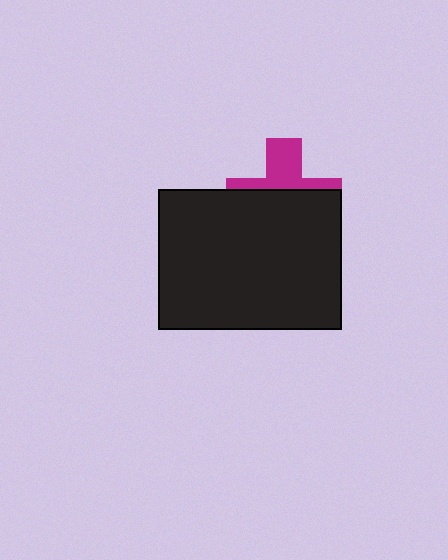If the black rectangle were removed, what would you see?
You would see the complete magenta cross.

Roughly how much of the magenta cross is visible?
A small part of it is visible (roughly 40%).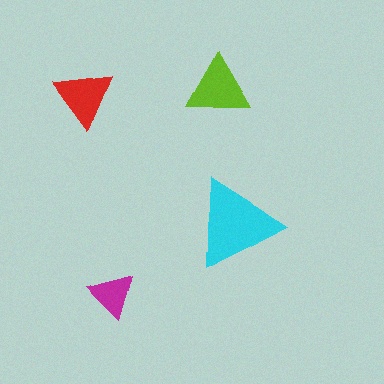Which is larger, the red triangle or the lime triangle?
The lime one.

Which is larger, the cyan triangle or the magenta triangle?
The cyan one.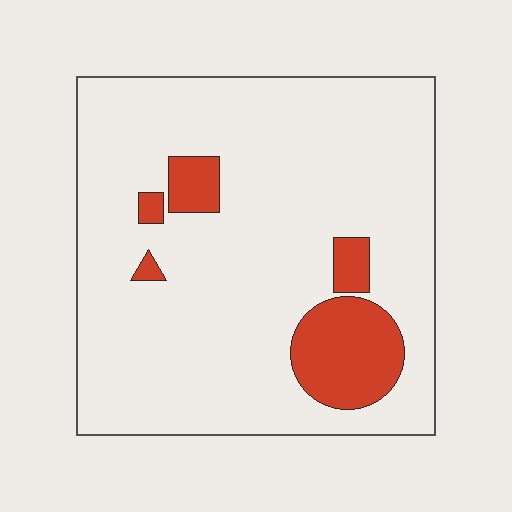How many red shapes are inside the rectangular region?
5.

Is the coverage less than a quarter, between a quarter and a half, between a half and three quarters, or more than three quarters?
Less than a quarter.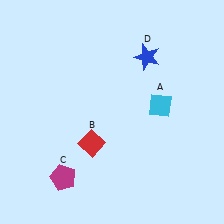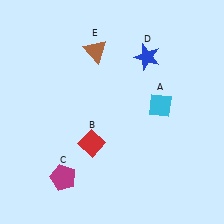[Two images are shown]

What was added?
A brown triangle (E) was added in Image 2.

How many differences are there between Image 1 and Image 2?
There is 1 difference between the two images.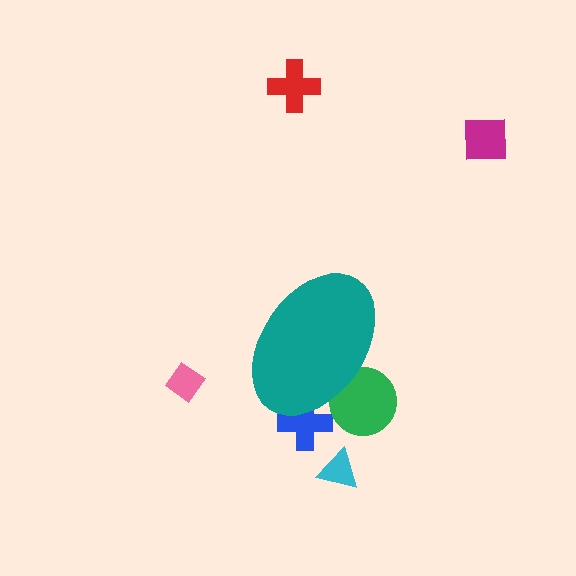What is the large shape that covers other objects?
A teal ellipse.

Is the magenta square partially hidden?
No, the magenta square is fully visible.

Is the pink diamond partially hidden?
No, the pink diamond is fully visible.